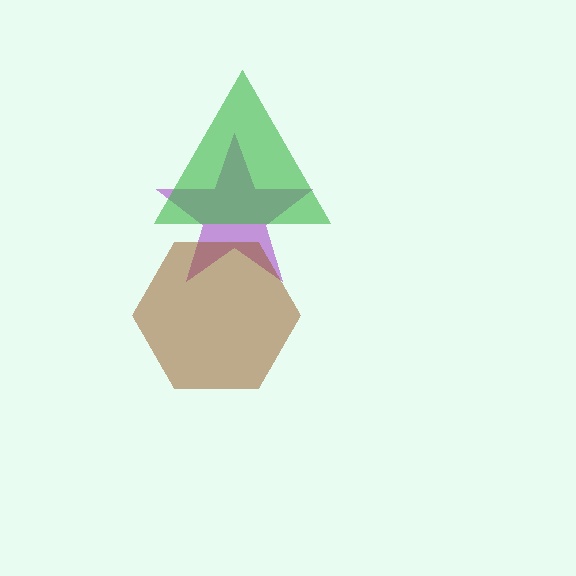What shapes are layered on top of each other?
The layered shapes are: a purple star, a green triangle, a brown hexagon.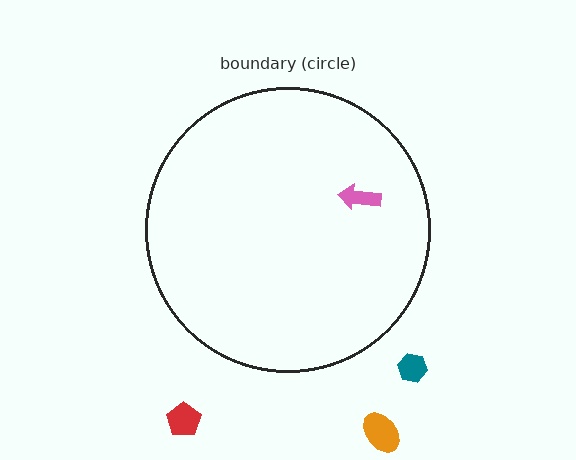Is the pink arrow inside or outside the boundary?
Inside.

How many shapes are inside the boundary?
1 inside, 3 outside.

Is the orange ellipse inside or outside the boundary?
Outside.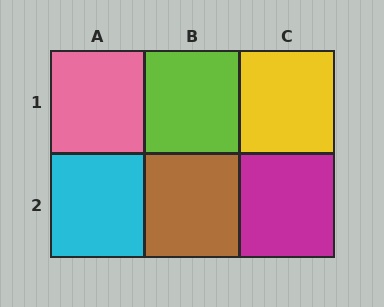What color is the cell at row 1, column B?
Lime.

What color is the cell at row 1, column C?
Yellow.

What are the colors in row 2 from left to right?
Cyan, brown, magenta.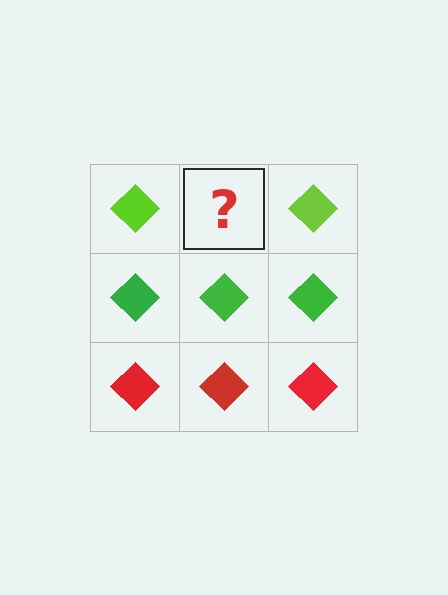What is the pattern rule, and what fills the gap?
The rule is that each row has a consistent color. The gap should be filled with a lime diamond.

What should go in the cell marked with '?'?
The missing cell should contain a lime diamond.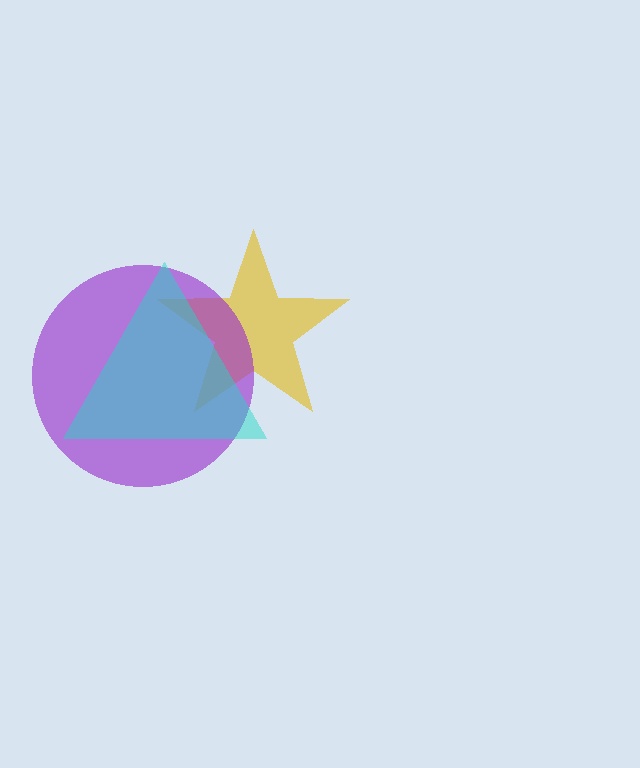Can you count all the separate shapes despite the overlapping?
Yes, there are 3 separate shapes.